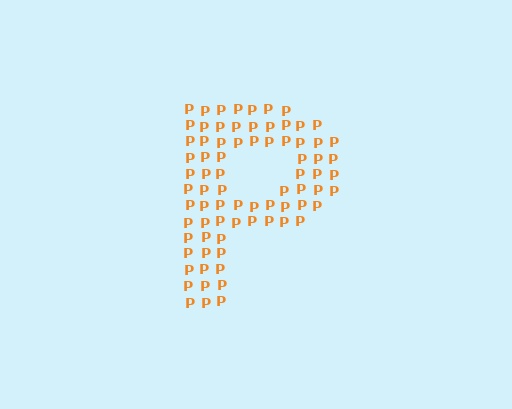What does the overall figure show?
The overall figure shows the letter P.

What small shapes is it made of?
It is made of small letter P's.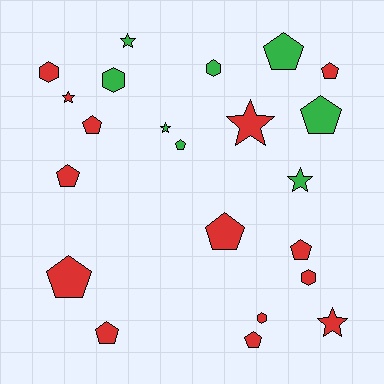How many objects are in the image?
There are 22 objects.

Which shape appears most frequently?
Pentagon, with 11 objects.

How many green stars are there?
There are 3 green stars.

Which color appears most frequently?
Red, with 14 objects.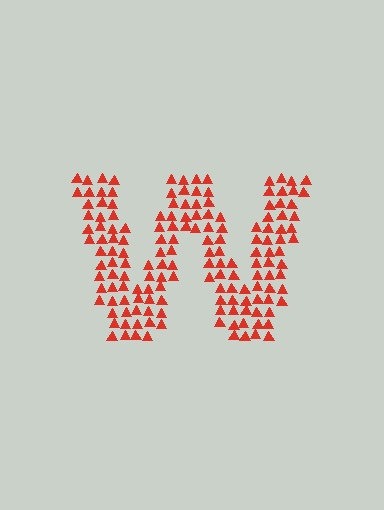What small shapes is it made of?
It is made of small triangles.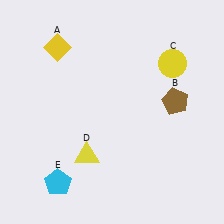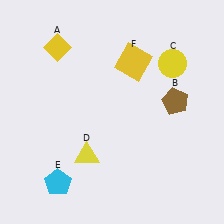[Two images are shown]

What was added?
A yellow square (F) was added in Image 2.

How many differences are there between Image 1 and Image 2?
There is 1 difference between the two images.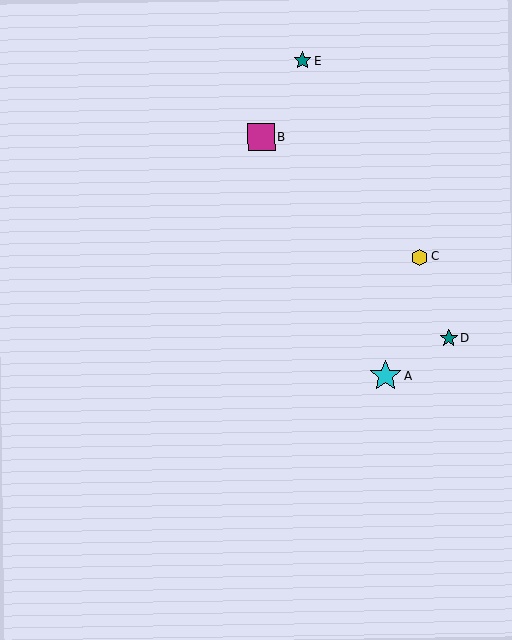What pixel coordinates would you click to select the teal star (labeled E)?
Click at (303, 61) to select the teal star E.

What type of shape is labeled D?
Shape D is a teal star.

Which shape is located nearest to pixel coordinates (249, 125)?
The magenta square (labeled B) at (261, 137) is nearest to that location.